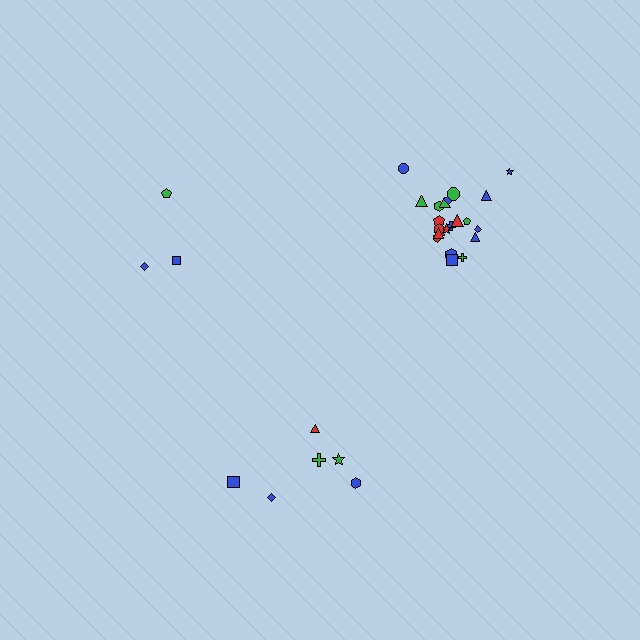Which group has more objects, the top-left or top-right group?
The top-right group.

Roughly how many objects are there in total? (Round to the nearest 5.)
Roughly 30 objects in total.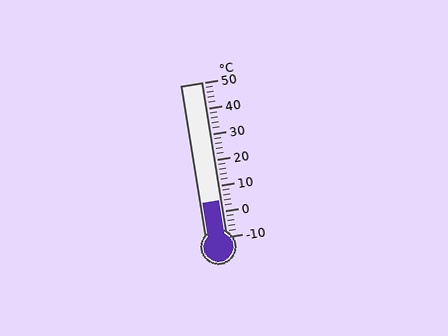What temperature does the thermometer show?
The thermometer shows approximately 4°C.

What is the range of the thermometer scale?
The thermometer scale ranges from -10°C to 50°C.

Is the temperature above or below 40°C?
The temperature is below 40°C.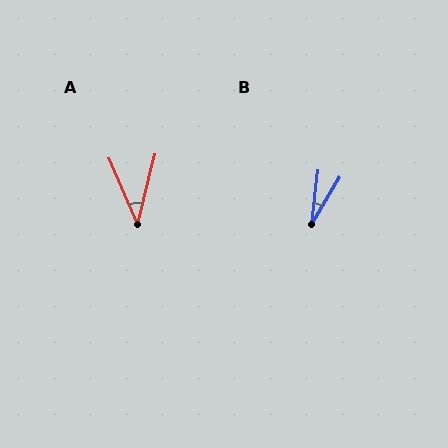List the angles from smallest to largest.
B (23°), A (37°).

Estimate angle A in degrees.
Approximately 37 degrees.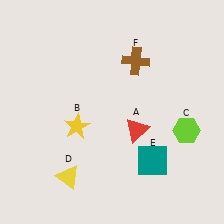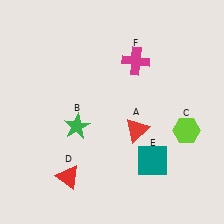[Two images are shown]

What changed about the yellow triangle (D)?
In Image 1, D is yellow. In Image 2, it changed to red.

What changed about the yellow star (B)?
In Image 1, B is yellow. In Image 2, it changed to green.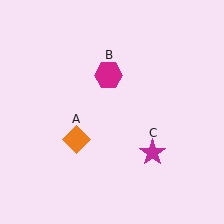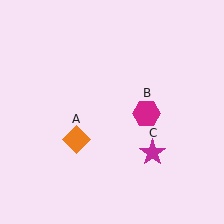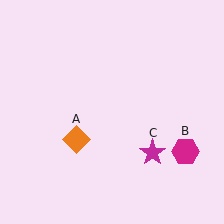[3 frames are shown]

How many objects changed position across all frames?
1 object changed position: magenta hexagon (object B).